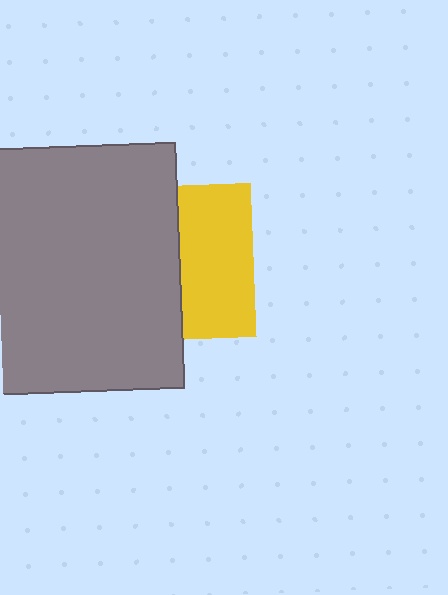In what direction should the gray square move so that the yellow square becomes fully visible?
The gray square should move left. That is the shortest direction to clear the overlap and leave the yellow square fully visible.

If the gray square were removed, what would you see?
You would see the complete yellow square.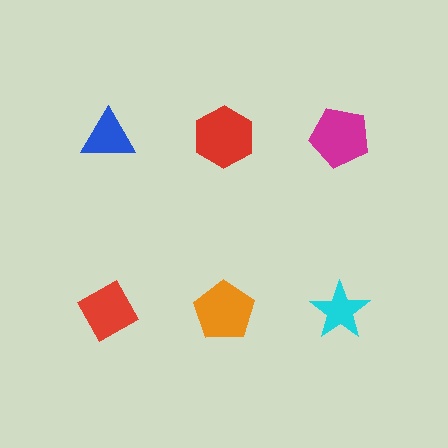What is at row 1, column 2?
A red hexagon.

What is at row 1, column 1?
A blue triangle.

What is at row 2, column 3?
A cyan star.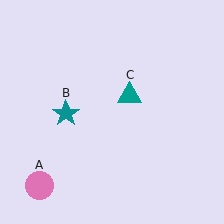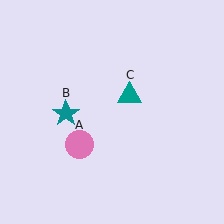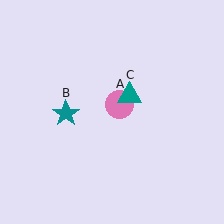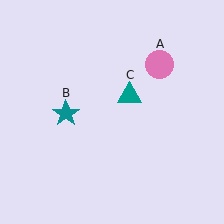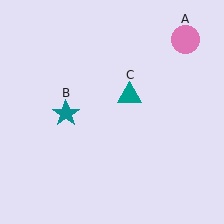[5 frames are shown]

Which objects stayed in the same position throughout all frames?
Teal star (object B) and teal triangle (object C) remained stationary.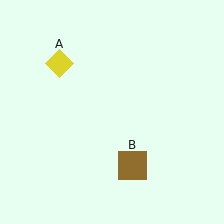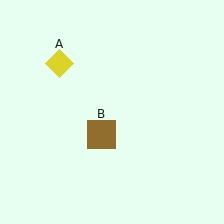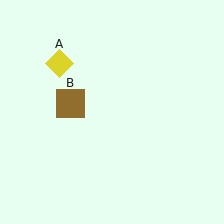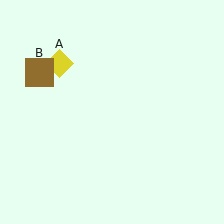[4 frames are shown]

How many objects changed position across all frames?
1 object changed position: brown square (object B).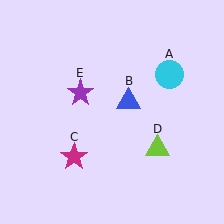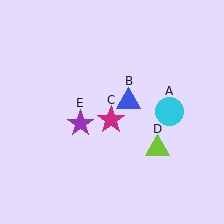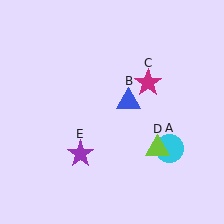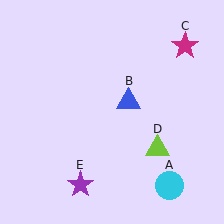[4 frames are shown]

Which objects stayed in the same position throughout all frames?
Blue triangle (object B) and lime triangle (object D) remained stationary.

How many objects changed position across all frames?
3 objects changed position: cyan circle (object A), magenta star (object C), purple star (object E).